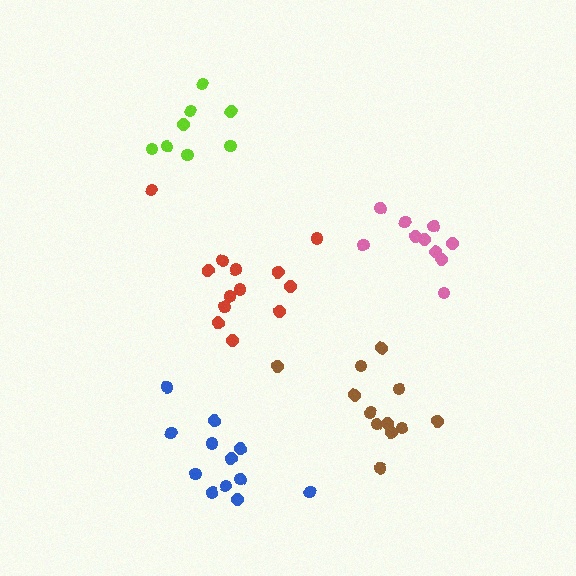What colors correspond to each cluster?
The clusters are colored: blue, pink, red, lime, brown.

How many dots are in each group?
Group 1: 12 dots, Group 2: 10 dots, Group 3: 13 dots, Group 4: 8 dots, Group 5: 12 dots (55 total).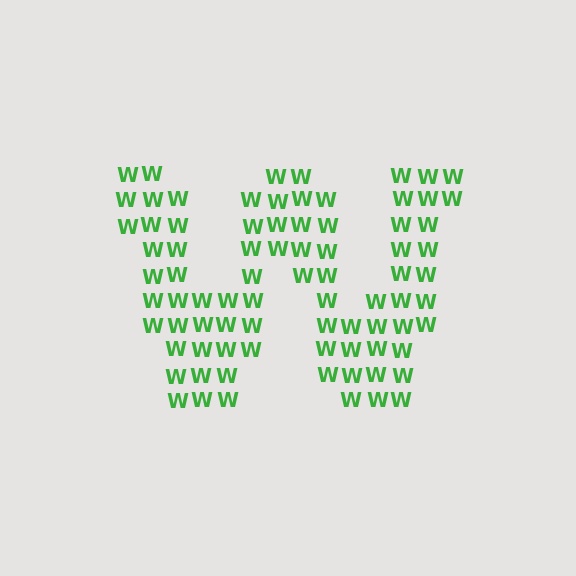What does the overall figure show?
The overall figure shows the letter W.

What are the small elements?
The small elements are letter W's.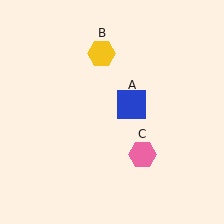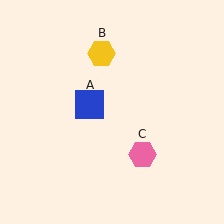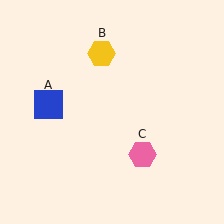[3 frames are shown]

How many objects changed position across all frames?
1 object changed position: blue square (object A).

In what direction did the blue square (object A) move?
The blue square (object A) moved left.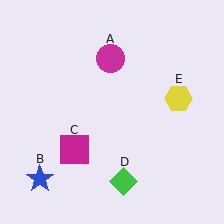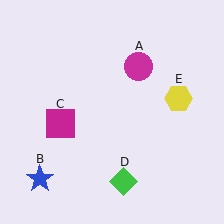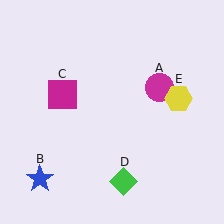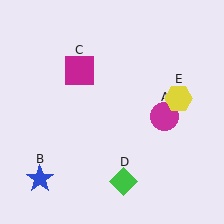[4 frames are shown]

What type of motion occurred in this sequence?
The magenta circle (object A), magenta square (object C) rotated clockwise around the center of the scene.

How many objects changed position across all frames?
2 objects changed position: magenta circle (object A), magenta square (object C).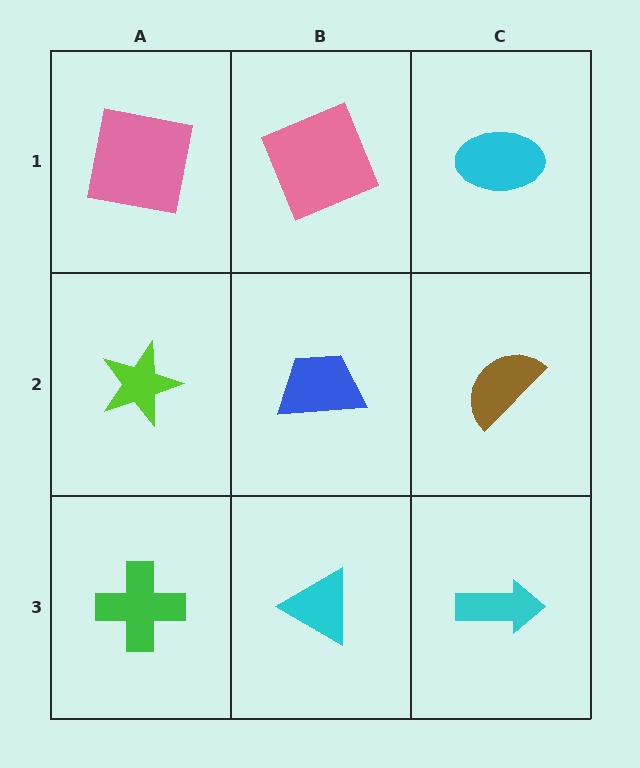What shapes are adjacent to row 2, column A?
A pink square (row 1, column A), a green cross (row 3, column A), a blue trapezoid (row 2, column B).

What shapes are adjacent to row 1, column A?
A lime star (row 2, column A), a pink square (row 1, column B).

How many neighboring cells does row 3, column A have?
2.